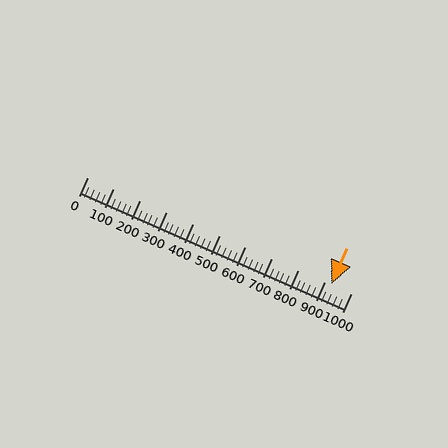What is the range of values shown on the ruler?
The ruler shows values from 0 to 1000.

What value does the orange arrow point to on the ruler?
The orange arrow points to approximately 925.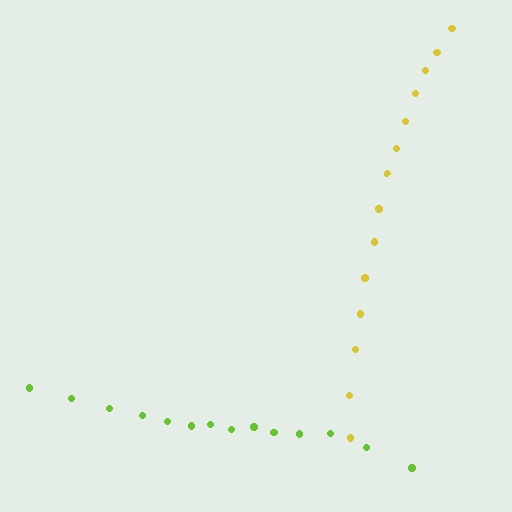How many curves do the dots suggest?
There are 2 distinct paths.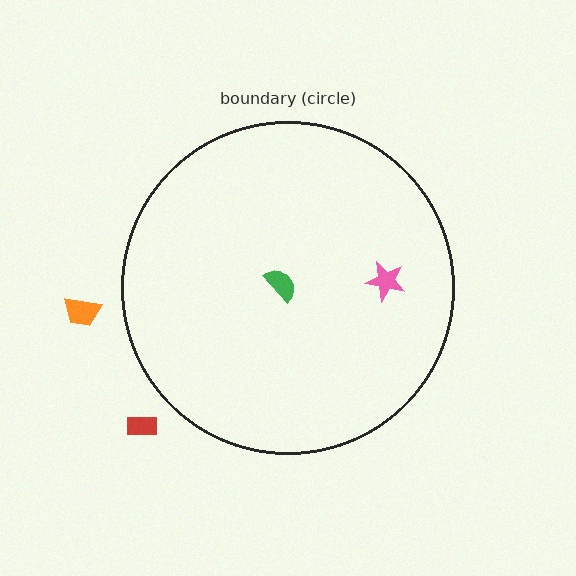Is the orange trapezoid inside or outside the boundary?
Outside.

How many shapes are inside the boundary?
2 inside, 2 outside.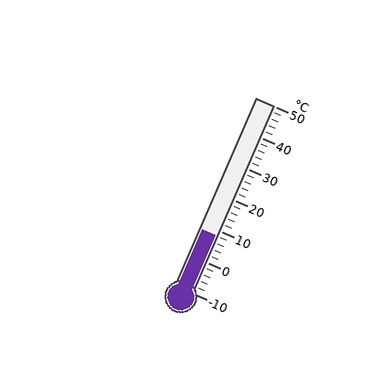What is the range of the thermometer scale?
The thermometer scale ranges from -10°C to 50°C.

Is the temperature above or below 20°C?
The temperature is below 20°C.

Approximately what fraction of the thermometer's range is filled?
The thermometer is filled to approximately 30% of its range.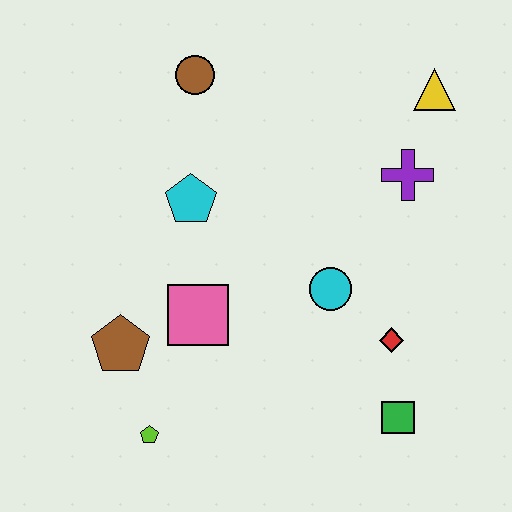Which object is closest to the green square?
The red diamond is closest to the green square.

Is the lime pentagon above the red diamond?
No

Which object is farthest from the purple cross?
The lime pentagon is farthest from the purple cross.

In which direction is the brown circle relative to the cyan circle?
The brown circle is above the cyan circle.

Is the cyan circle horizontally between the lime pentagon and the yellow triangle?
Yes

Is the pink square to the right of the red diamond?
No